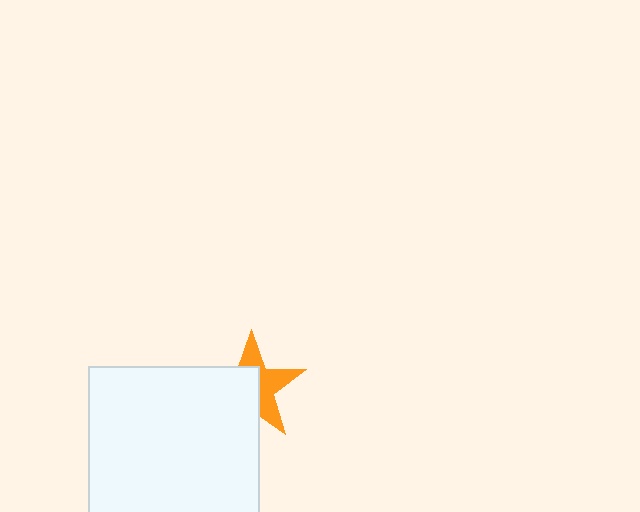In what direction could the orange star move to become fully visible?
The orange star could move toward the upper-right. That would shift it out from behind the white rectangle entirely.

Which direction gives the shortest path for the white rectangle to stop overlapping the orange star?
Moving toward the lower-left gives the shortest separation.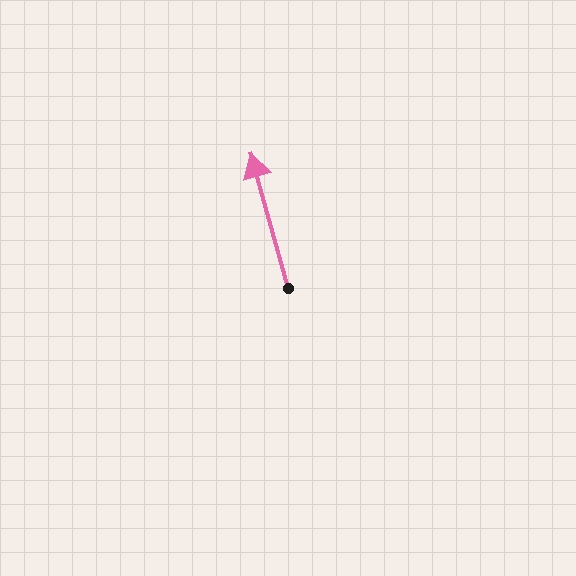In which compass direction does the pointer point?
North.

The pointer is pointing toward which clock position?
Roughly 11 o'clock.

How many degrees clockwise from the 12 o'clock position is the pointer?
Approximately 345 degrees.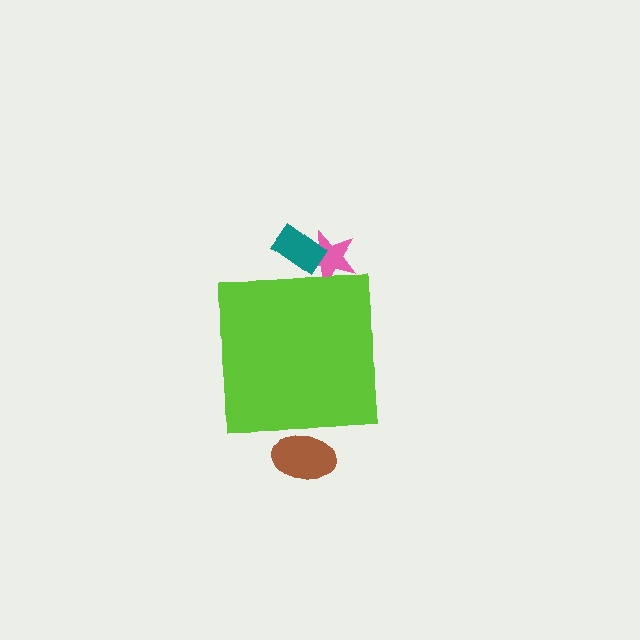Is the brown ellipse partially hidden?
Yes, the brown ellipse is partially hidden behind the lime square.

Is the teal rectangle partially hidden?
Yes, the teal rectangle is partially hidden behind the lime square.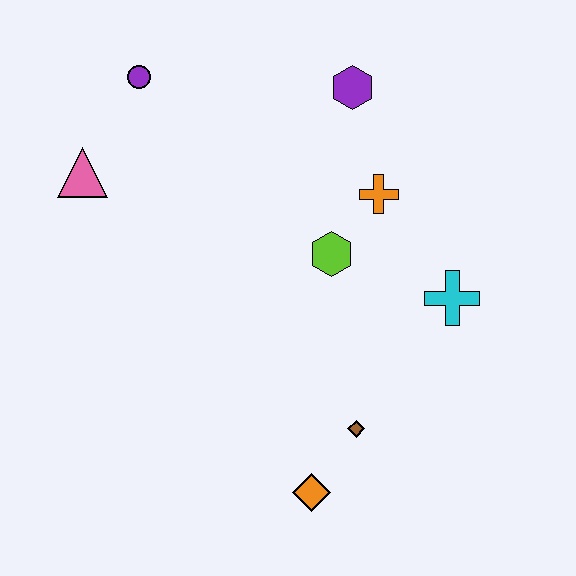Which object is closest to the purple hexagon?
The orange cross is closest to the purple hexagon.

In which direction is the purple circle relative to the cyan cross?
The purple circle is to the left of the cyan cross.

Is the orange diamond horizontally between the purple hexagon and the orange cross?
No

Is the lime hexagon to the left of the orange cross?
Yes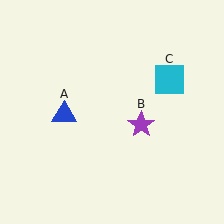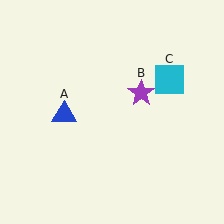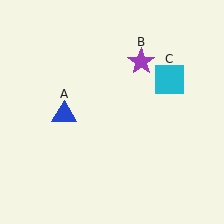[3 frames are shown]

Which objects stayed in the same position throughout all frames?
Blue triangle (object A) and cyan square (object C) remained stationary.